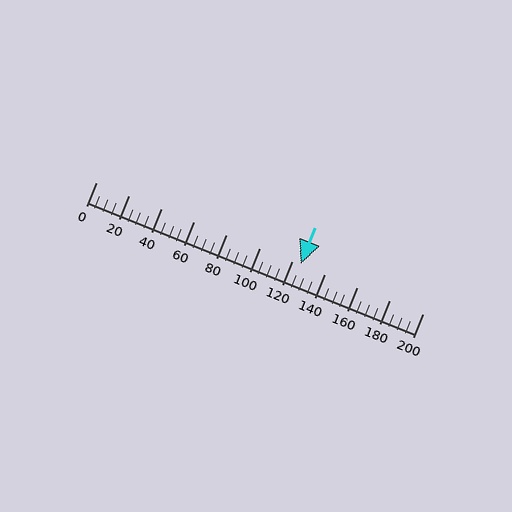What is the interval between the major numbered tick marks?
The major tick marks are spaced 20 units apart.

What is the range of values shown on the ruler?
The ruler shows values from 0 to 200.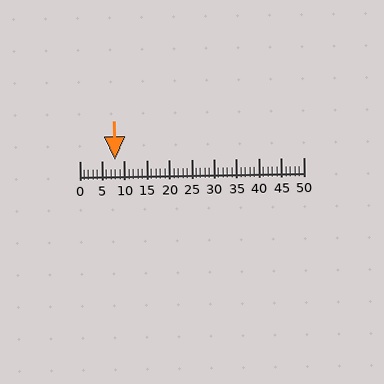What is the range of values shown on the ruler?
The ruler shows values from 0 to 50.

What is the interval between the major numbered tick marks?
The major tick marks are spaced 5 units apart.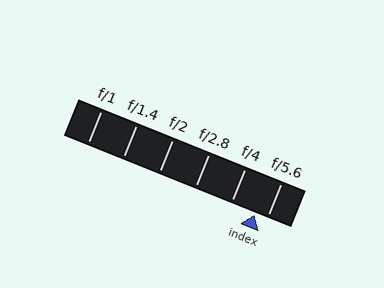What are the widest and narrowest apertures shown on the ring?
The widest aperture shown is f/1 and the narrowest is f/5.6.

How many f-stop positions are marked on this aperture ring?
There are 6 f-stop positions marked.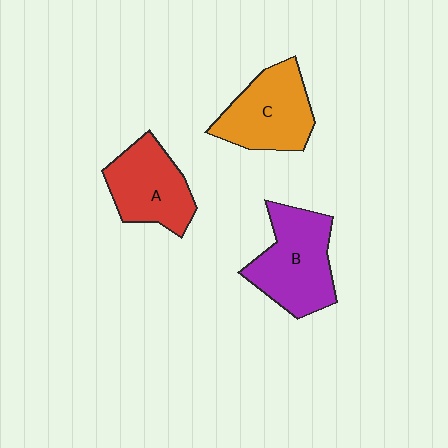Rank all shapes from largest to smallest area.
From largest to smallest: B (purple), C (orange), A (red).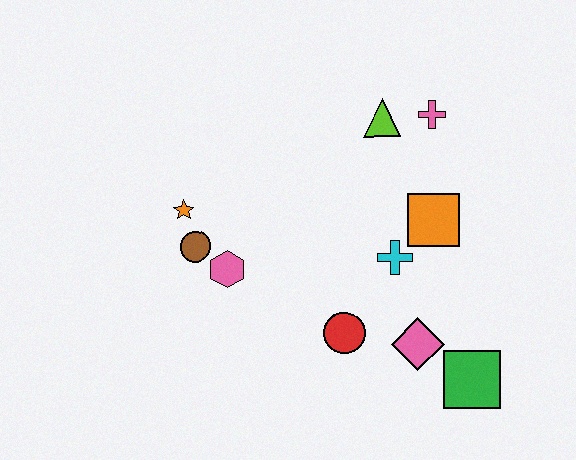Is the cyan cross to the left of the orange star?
No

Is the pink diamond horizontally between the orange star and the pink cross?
Yes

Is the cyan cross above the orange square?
No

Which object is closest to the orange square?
The cyan cross is closest to the orange square.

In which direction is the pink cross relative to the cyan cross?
The pink cross is above the cyan cross.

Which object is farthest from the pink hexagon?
The green square is farthest from the pink hexagon.